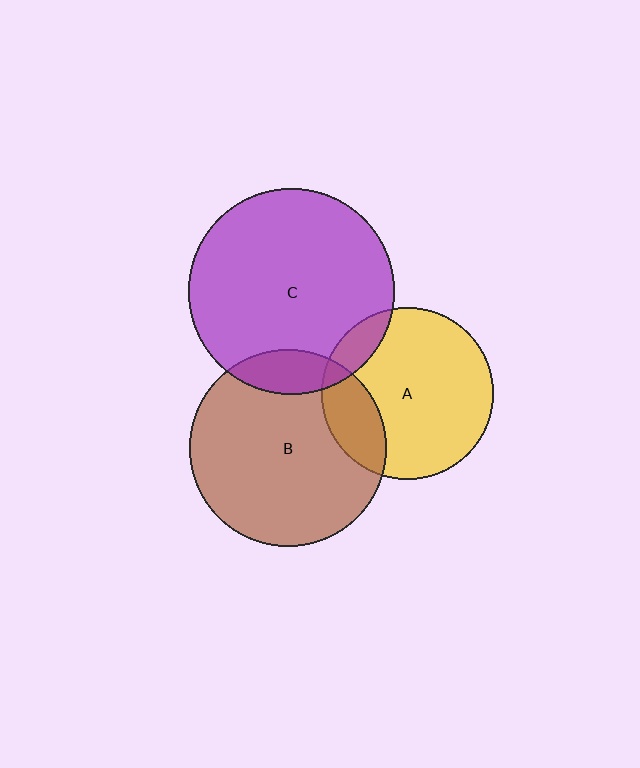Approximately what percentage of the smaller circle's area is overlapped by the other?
Approximately 20%.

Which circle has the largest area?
Circle C (purple).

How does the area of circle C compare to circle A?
Approximately 1.4 times.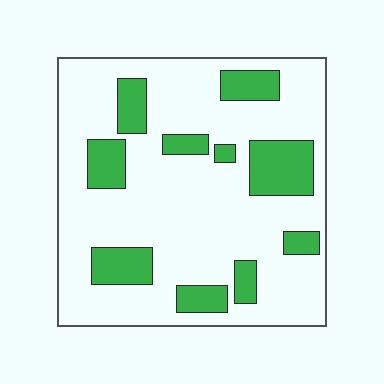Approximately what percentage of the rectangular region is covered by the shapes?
Approximately 20%.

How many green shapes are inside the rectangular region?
10.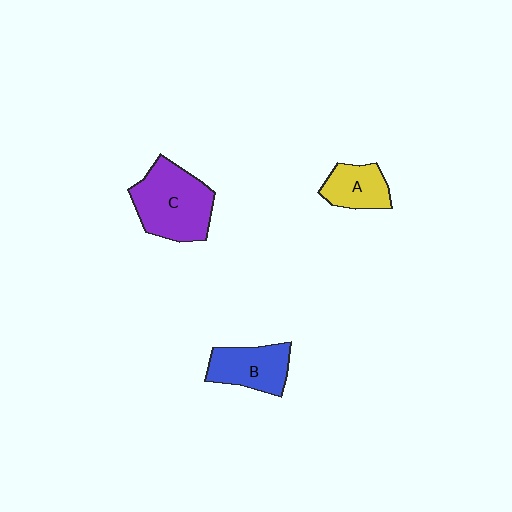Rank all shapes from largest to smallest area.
From largest to smallest: C (purple), B (blue), A (yellow).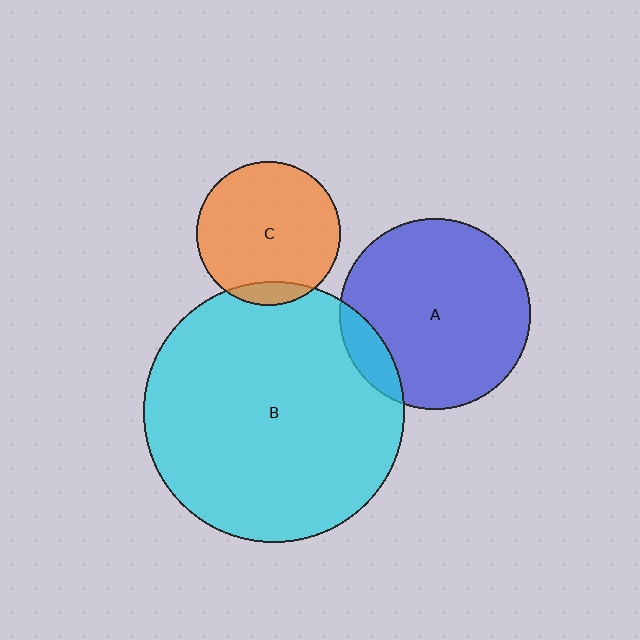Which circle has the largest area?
Circle B (cyan).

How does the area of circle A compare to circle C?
Approximately 1.8 times.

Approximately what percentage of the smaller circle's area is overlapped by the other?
Approximately 10%.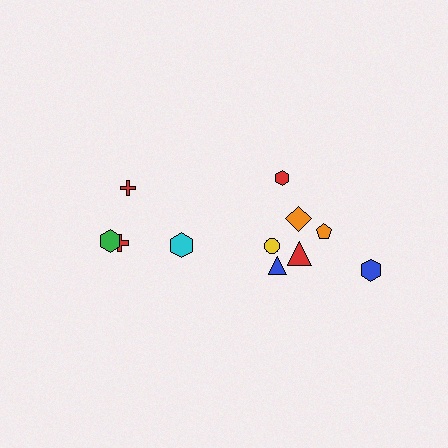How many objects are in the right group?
There are 7 objects.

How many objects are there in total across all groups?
There are 11 objects.